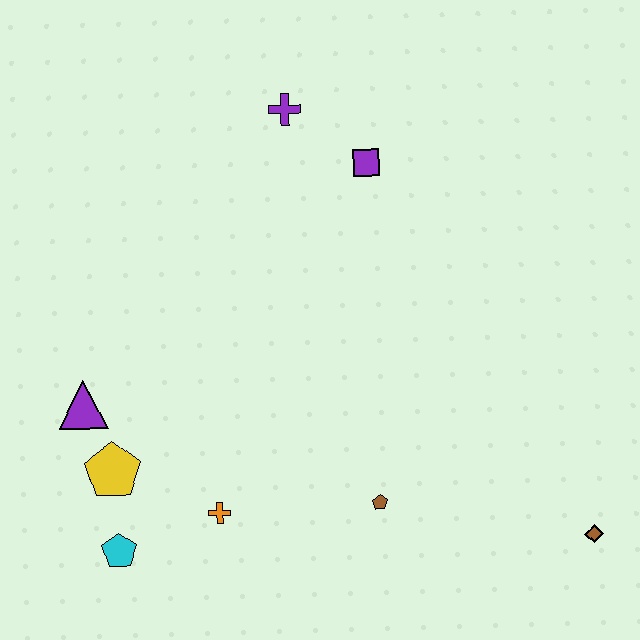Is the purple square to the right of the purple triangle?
Yes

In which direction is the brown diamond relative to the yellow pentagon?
The brown diamond is to the right of the yellow pentagon.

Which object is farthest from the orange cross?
The purple cross is farthest from the orange cross.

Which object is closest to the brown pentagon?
The orange cross is closest to the brown pentagon.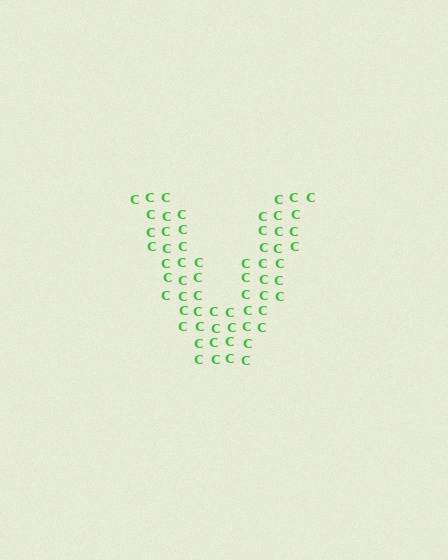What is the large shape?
The large shape is the letter V.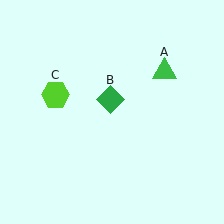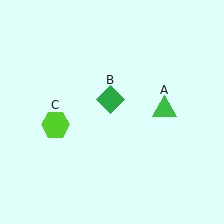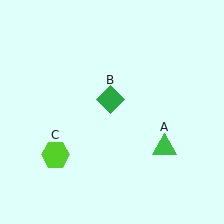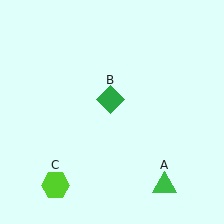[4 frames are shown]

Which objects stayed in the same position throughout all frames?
Green diamond (object B) remained stationary.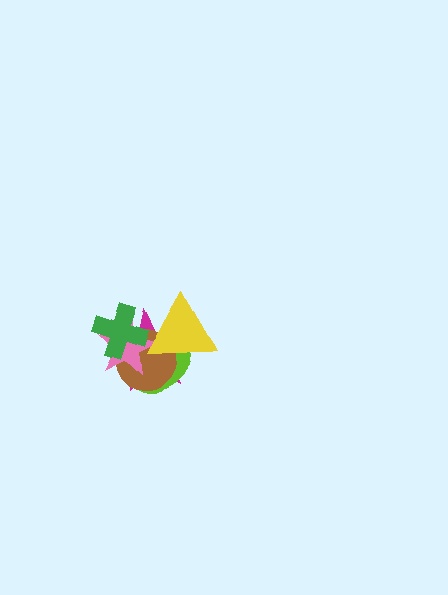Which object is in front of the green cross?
The yellow triangle is in front of the green cross.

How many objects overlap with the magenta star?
5 objects overlap with the magenta star.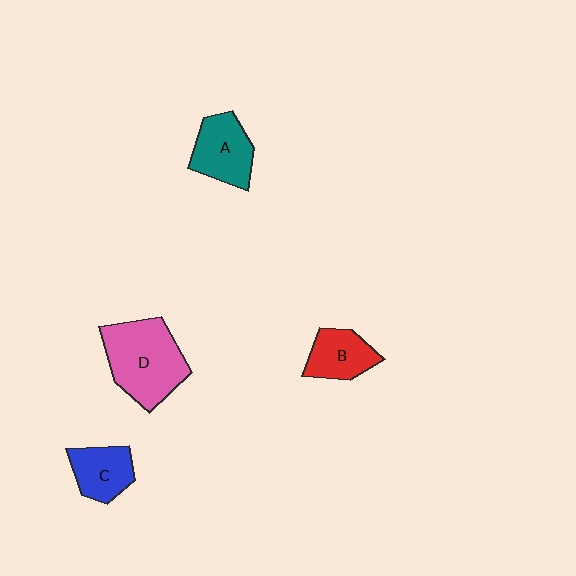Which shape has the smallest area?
Shape B (red).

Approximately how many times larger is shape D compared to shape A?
Approximately 1.6 times.